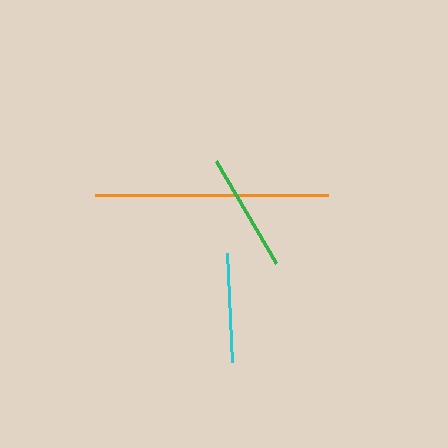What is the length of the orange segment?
The orange segment is approximately 234 pixels long.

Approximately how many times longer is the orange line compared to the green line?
The orange line is approximately 2.0 times the length of the green line.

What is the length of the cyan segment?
The cyan segment is approximately 109 pixels long.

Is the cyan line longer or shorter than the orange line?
The orange line is longer than the cyan line.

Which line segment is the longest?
The orange line is the longest at approximately 234 pixels.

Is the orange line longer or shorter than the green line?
The orange line is longer than the green line.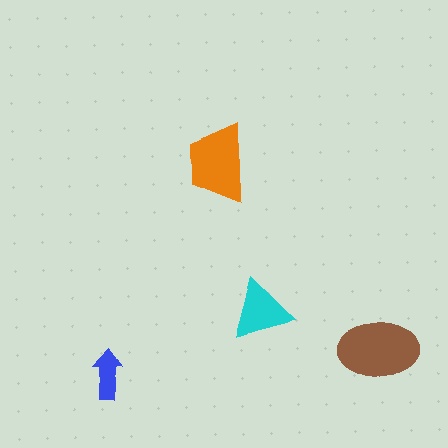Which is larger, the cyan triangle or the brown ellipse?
The brown ellipse.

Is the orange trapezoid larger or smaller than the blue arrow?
Larger.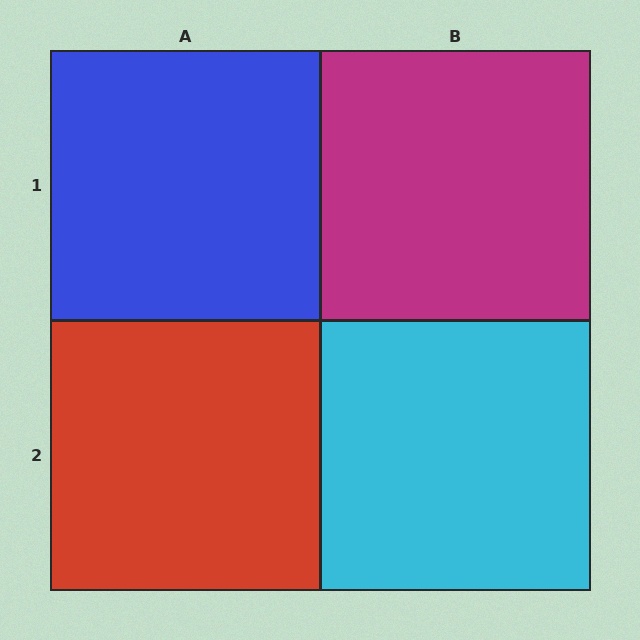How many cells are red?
1 cell is red.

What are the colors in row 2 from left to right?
Red, cyan.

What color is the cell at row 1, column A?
Blue.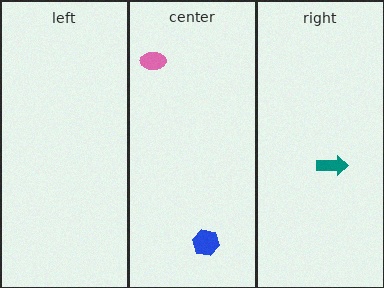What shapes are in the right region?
The teal arrow.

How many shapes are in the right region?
1.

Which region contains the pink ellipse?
The center region.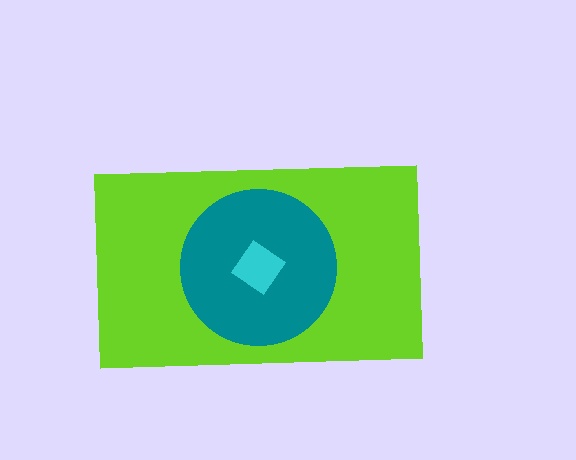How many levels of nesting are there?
3.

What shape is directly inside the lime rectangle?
The teal circle.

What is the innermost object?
The cyan diamond.